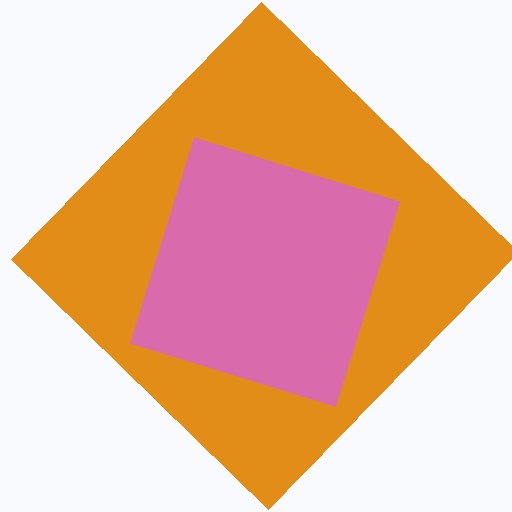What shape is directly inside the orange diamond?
The pink diamond.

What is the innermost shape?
The pink diamond.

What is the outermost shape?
The orange diamond.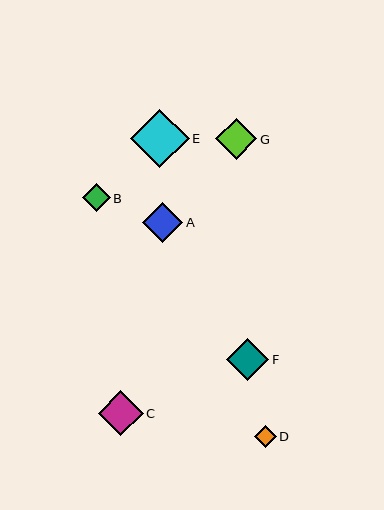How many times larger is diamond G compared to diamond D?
Diamond G is approximately 1.9 times the size of diamond D.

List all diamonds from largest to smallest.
From largest to smallest: E, C, F, G, A, B, D.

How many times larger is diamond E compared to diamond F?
Diamond E is approximately 1.4 times the size of diamond F.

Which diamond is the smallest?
Diamond D is the smallest with a size of approximately 22 pixels.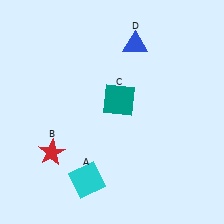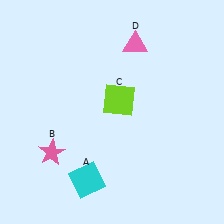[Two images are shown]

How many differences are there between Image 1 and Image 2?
There are 3 differences between the two images.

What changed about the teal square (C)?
In Image 1, C is teal. In Image 2, it changed to lime.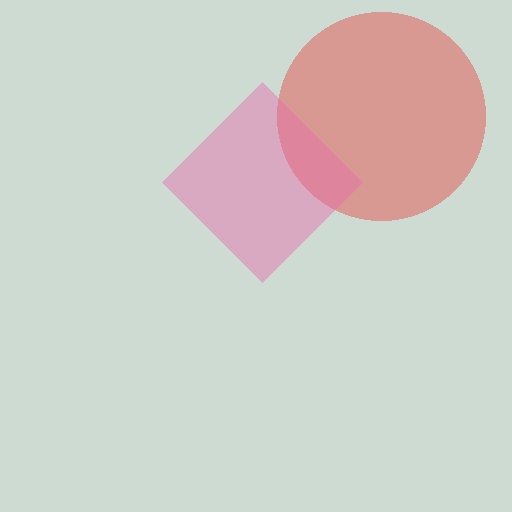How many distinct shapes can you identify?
There are 2 distinct shapes: a red circle, a pink diamond.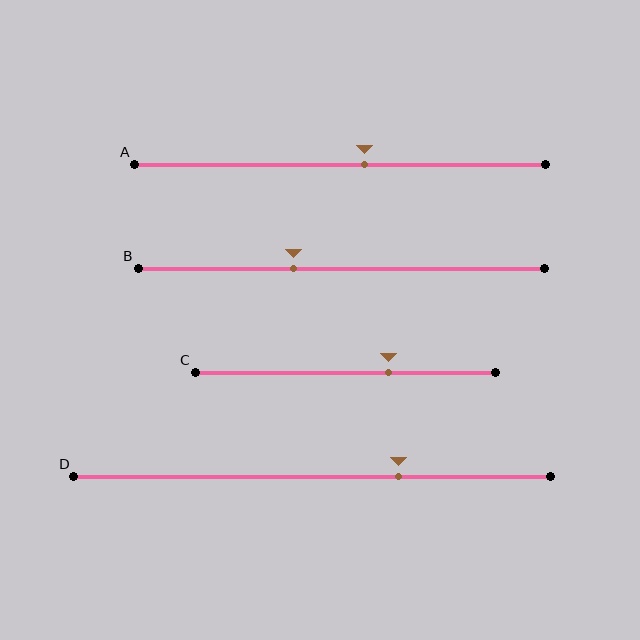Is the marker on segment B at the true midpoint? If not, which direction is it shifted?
No, the marker on segment B is shifted to the left by about 12% of the segment length.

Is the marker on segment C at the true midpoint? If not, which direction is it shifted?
No, the marker on segment C is shifted to the right by about 14% of the segment length.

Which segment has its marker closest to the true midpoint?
Segment A has its marker closest to the true midpoint.